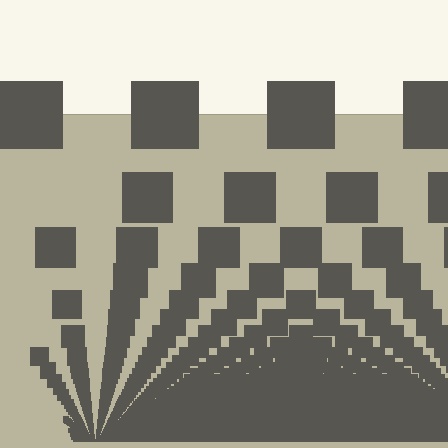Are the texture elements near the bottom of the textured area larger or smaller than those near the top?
Smaller. The gradient is inverted — elements near the bottom are smaller and denser.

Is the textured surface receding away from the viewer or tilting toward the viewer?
The surface appears to tilt toward the viewer. Texture elements get larger and sparser toward the top.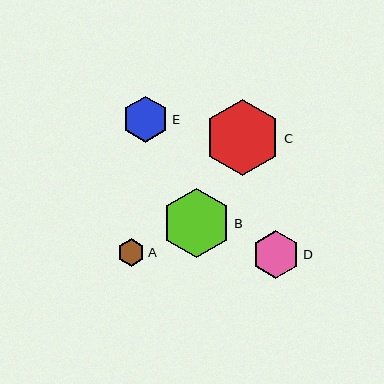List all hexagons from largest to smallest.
From largest to smallest: C, B, D, E, A.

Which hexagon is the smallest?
Hexagon A is the smallest with a size of approximately 27 pixels.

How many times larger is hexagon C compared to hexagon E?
Hexagon C is approximately 1.6 times the size of hexagon E.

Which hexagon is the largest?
Hexagon C is the largest with a size of approximately 76 pixels.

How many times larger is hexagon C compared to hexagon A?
Hexagon C is approximately 2.8 times the size of hexagon A.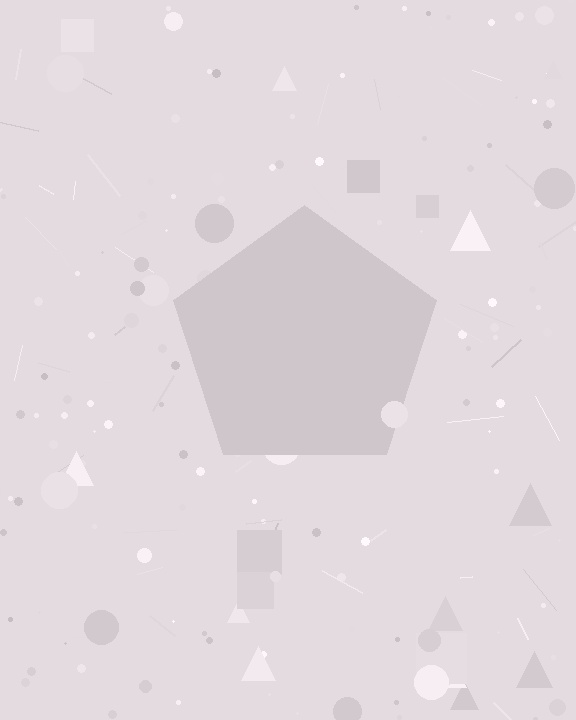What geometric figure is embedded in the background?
A pentagon is embedded in the background.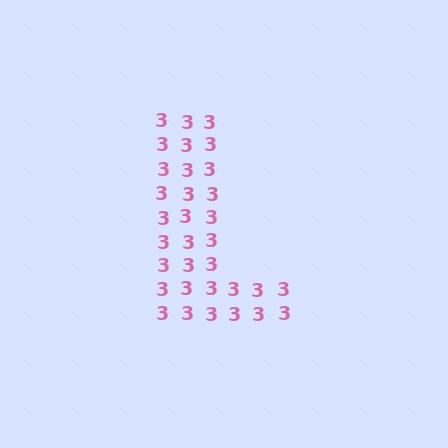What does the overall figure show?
The overall figure shows the letter L.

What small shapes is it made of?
It is made of small digit 3's.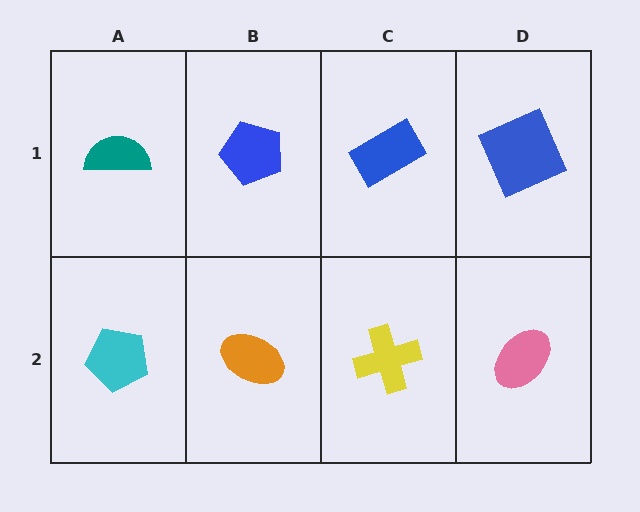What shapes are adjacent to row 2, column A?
A teal semicircle (row 1, column A), an orange ellipse (row 2, column B).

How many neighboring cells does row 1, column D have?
2.